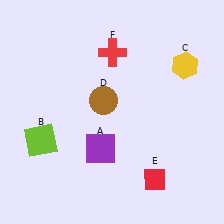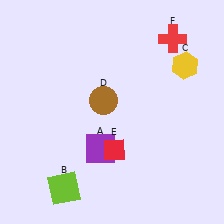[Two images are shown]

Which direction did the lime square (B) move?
The lime square (B) moved down.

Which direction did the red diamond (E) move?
The red diamond (E) moved left.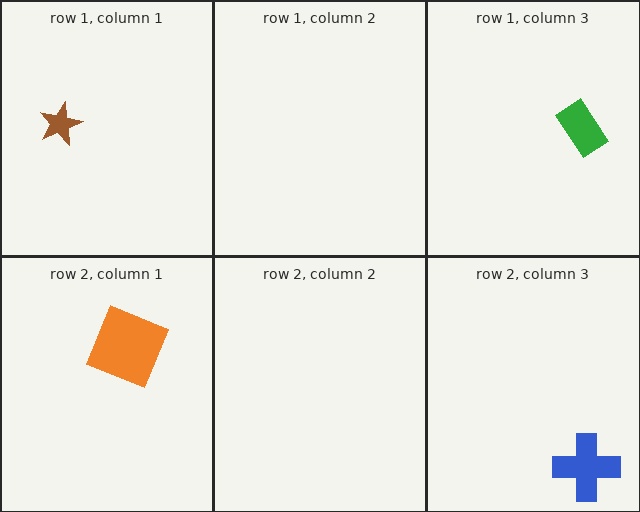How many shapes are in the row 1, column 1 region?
1.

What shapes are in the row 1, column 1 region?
The brown star.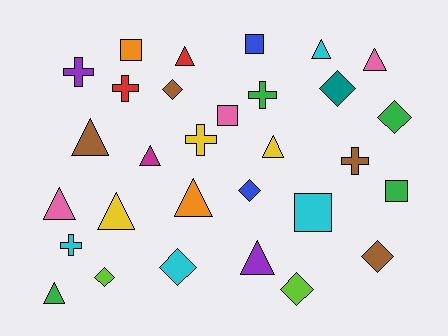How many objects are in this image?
There are 30 objects.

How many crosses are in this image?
There are 6 crosses.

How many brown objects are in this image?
There are 4 brown objects.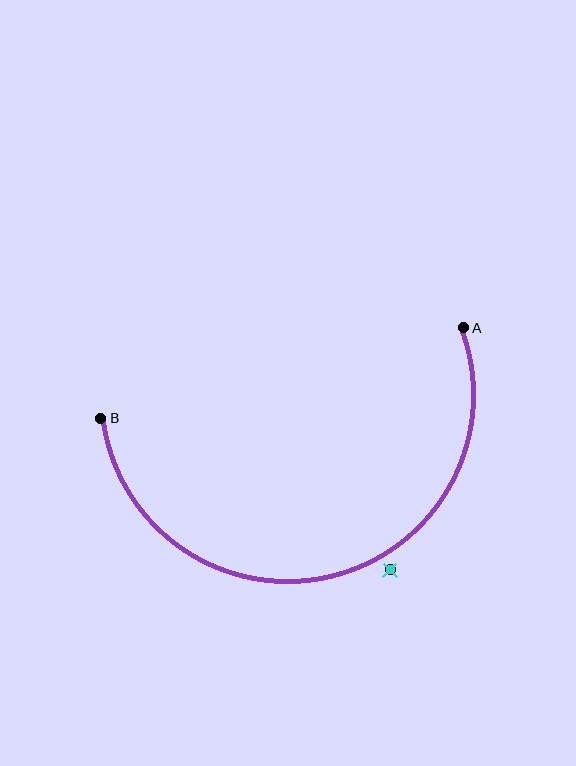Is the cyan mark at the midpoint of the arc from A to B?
No — the cyan mark does not lie on the arc at all. It sits slightly outside the curve.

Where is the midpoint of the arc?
The arc midpoint is the point on the curve farthest from the straight line joining A and B. It sits below that line.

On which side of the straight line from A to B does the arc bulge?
The arc bulges below the straight line connecting A and B.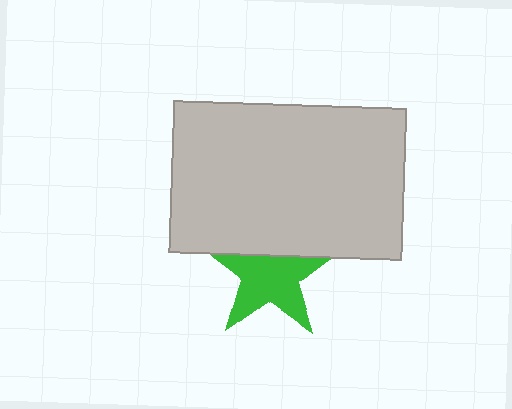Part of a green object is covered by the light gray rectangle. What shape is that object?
It is a star.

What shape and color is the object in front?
The object in front is a light gray rectangle.